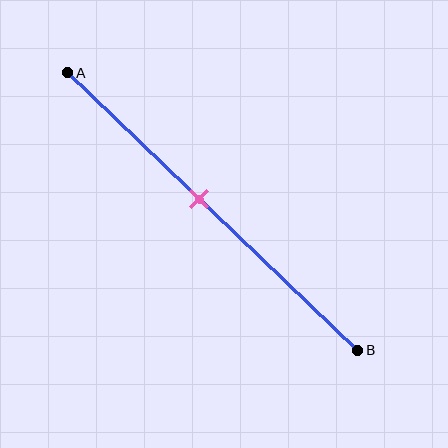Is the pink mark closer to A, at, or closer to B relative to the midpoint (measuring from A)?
The pink mark is closer to point A than the midpoint of segment AB.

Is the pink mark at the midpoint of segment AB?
No, the mark is at about 45% from A, not at the 50% midpoint.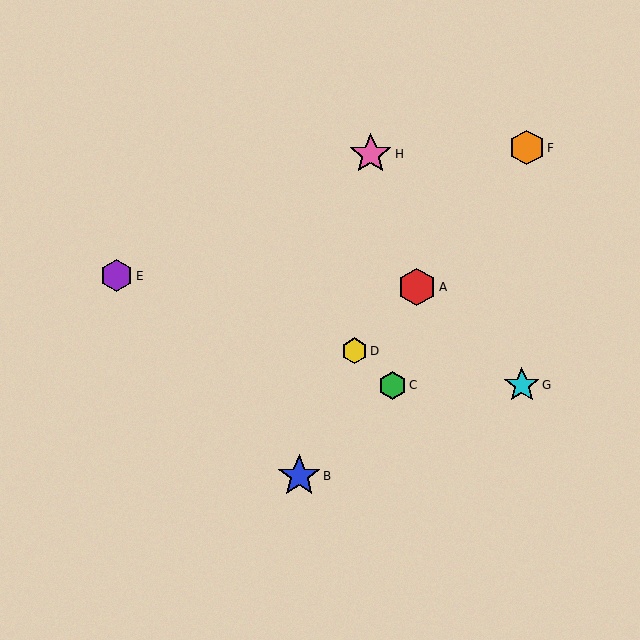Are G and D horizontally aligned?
No, G is at y≈385 and D is at y≈351.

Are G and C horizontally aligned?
Yes, both are at y≈385.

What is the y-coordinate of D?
Object D is at y≈351.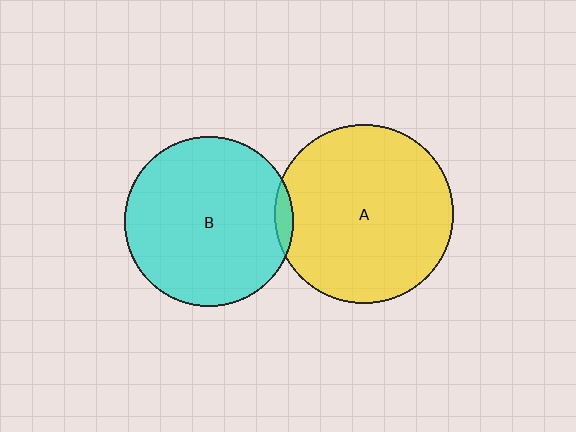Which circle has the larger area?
Circle A (yellow).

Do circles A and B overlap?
Yes.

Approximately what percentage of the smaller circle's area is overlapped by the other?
Approximately 5%.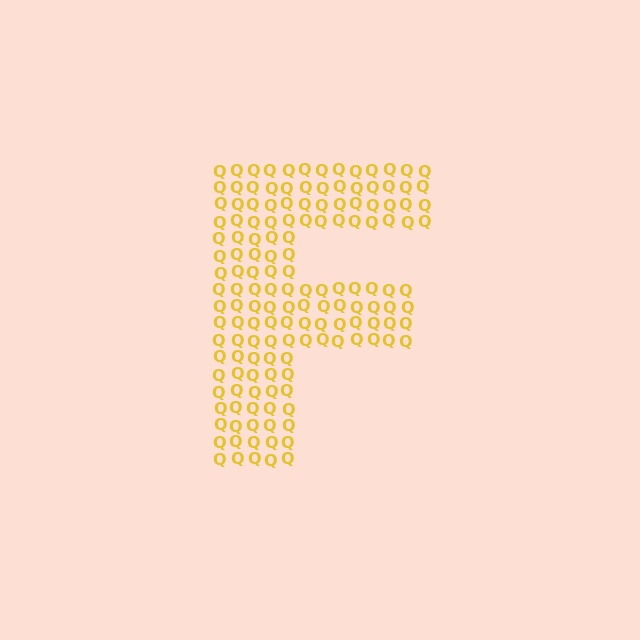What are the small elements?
The small elements are letter Q's.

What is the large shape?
The large shape is the letter F.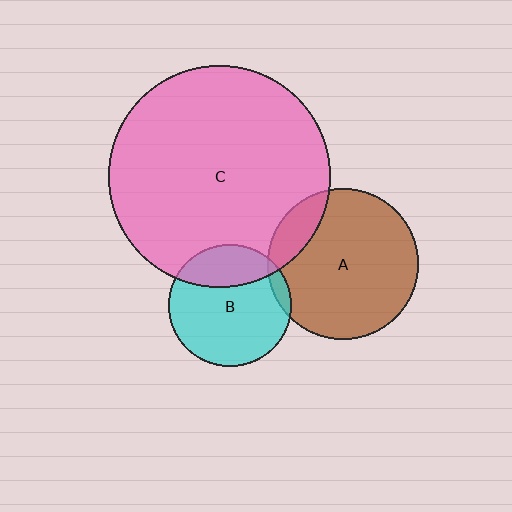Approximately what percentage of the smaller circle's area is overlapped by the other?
Approximately 25%.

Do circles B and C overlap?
Yes.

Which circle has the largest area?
Circle C (pink).